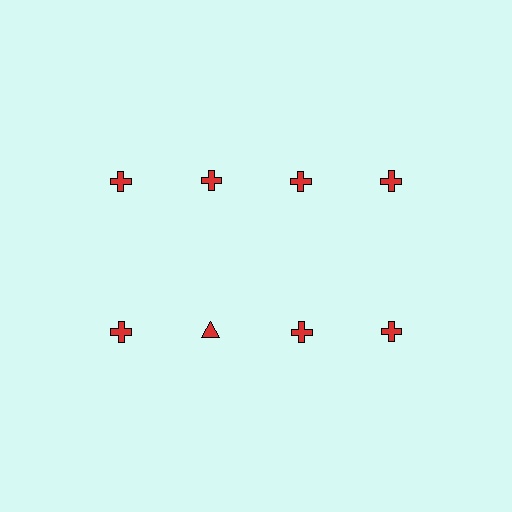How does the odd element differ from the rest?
It has a different shape: triangle instead of cross.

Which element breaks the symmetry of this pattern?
The red triangle in the second row, second from left column breaks the symmetry. All other shapes are red crosses.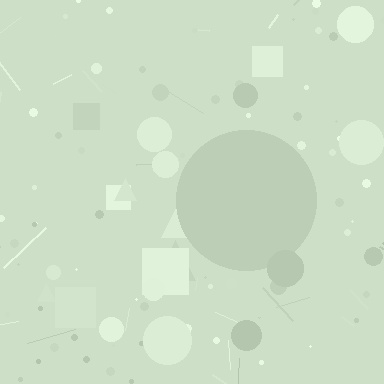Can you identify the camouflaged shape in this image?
The camouflaged shape is a circle.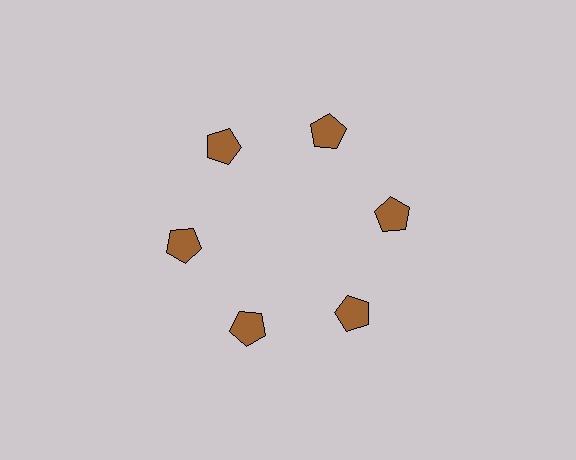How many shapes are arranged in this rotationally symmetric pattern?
There are 6 shapes, arranged in 6 groups of 1.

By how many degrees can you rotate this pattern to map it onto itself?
The pattern maps onto itself every 60 degrees of rotation.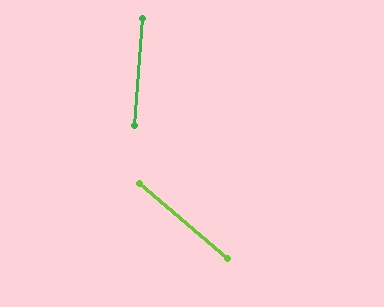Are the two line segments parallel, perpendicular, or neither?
Neither parallel nor perpendicular — they differ by about 54°.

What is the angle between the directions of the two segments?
Approximately 54 degrees.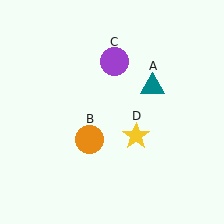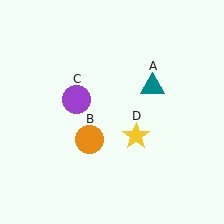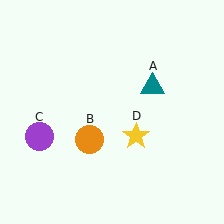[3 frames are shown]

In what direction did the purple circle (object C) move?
The purple circle (object C) moved down and to the left.